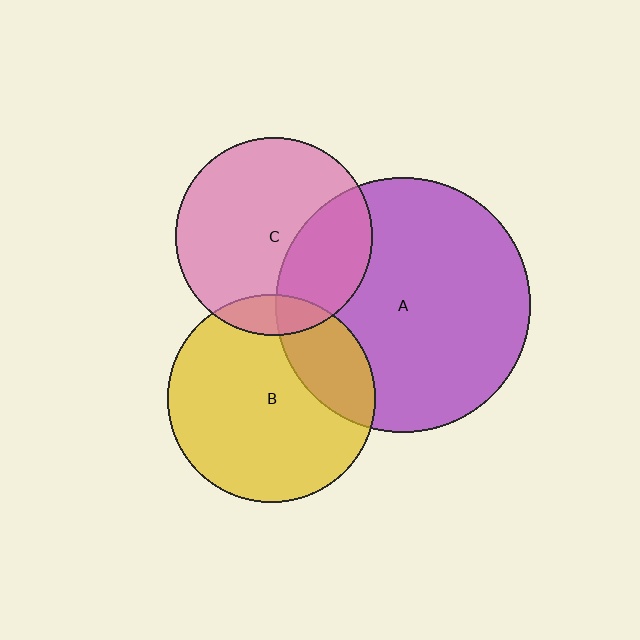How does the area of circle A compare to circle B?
Approximately 1.5 times.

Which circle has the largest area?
Circle A (purple).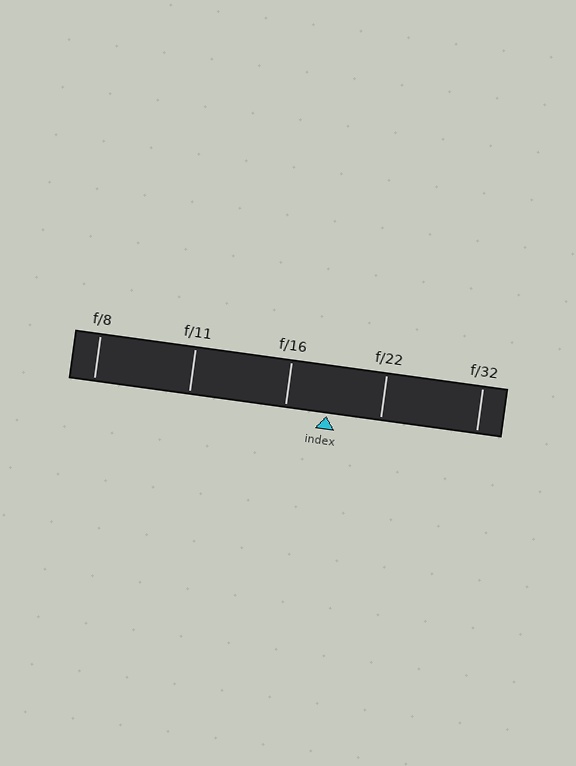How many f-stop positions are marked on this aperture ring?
There are 5 f-stop positions marked.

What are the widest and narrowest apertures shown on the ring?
The widest aperture shown is f/8 and the narrowest is f/32.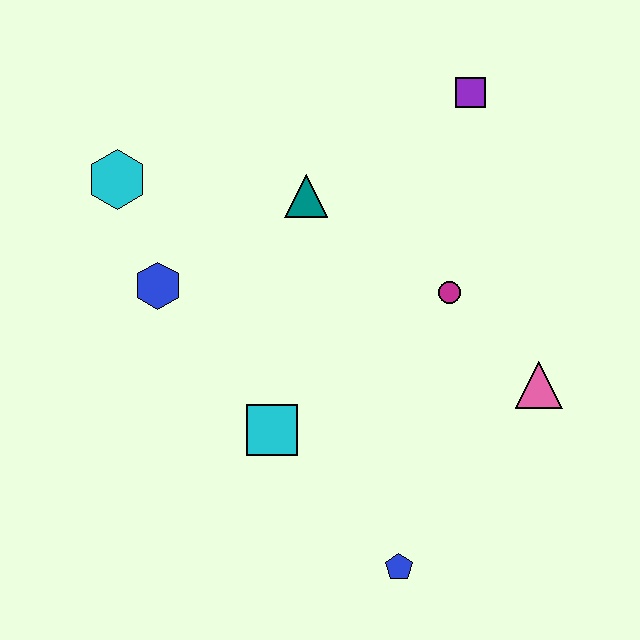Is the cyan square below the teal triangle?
Yes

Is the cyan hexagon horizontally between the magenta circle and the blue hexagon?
No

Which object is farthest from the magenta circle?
The cyan hexagon is farthest from the magenta circle.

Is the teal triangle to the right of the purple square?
No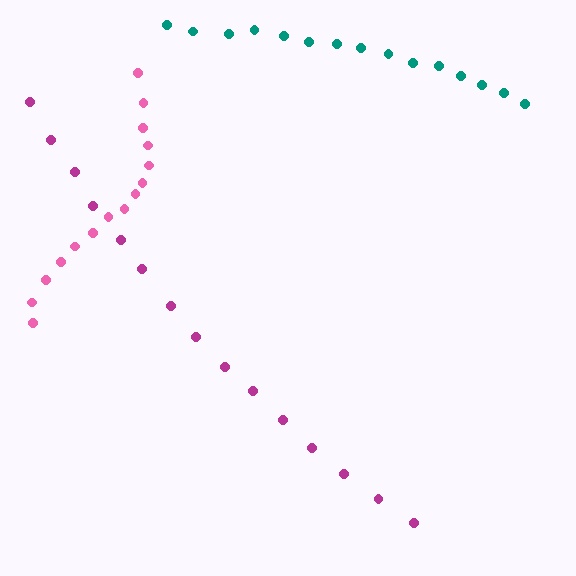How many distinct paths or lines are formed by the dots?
There are 3 distinct paths.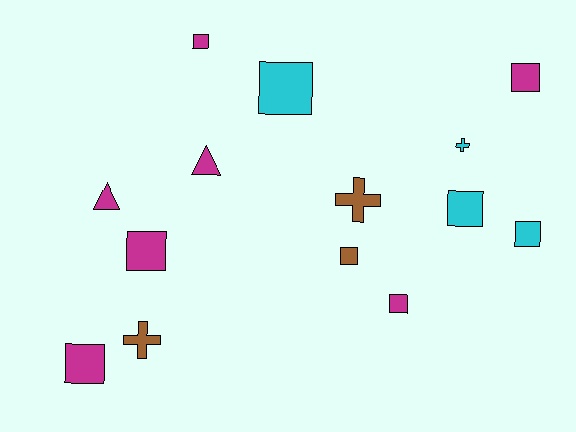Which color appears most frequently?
Magenta, with 7 objects.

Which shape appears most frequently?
Square, with 9 objects.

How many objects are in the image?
There are 14 objects.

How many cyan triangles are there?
There are no cyan triangles.